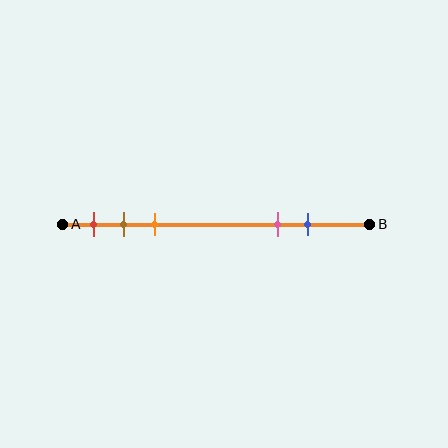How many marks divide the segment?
There are 5 marks dividing the segment.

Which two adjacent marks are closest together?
The brown and orange marks are the closest adjacent pair.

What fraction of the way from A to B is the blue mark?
The blue mark is approximately 80% (0.8) of the way from A to B.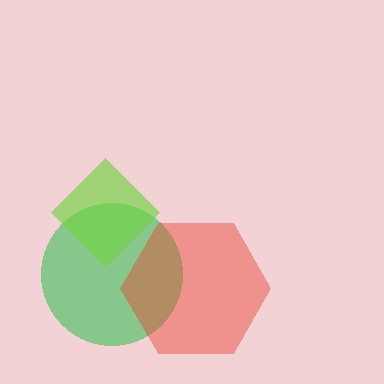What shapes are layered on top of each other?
The layered shapes are: a green circle, a red hexagon, a lime diamond.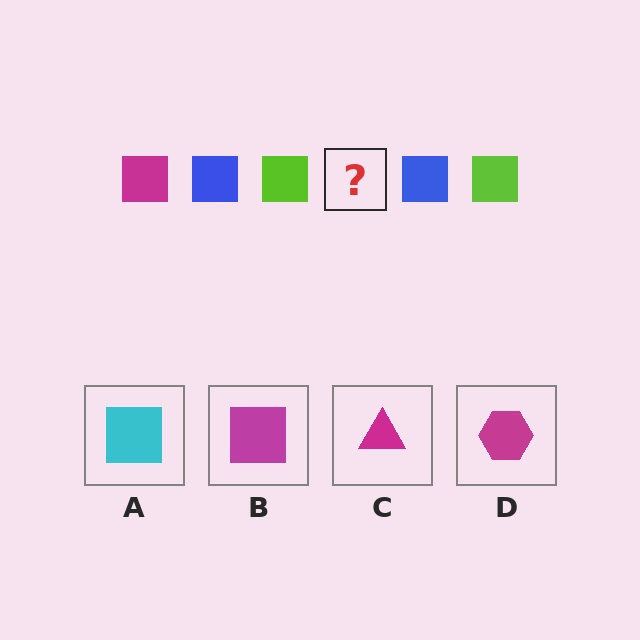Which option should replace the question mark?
Option B.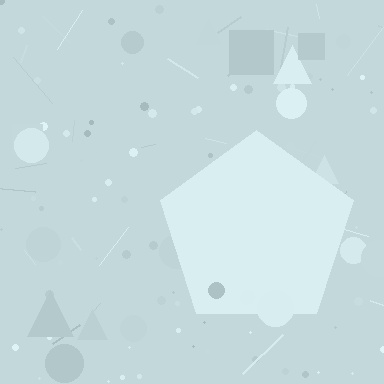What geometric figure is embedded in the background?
A pentagon is embedded in the background.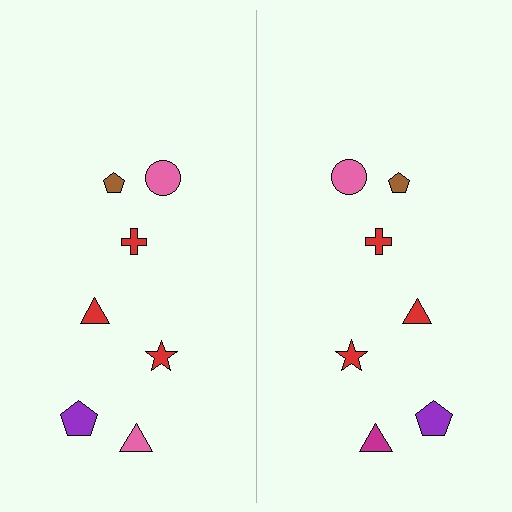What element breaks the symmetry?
The magenta triangle on the right side breaks the symmetry — its mirror counterpart is pink.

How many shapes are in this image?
There are 14 shapes in this image.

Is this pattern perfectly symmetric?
No, the pattern is not perfectly symmetric. The magenta triangle on the right side breaks the symmetry — its mirror counterpart is pink.